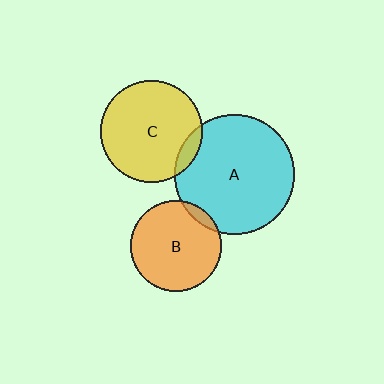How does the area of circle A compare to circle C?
Approximately 1.4 times.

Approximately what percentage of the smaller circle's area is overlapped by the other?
Approximately 5%.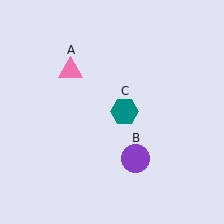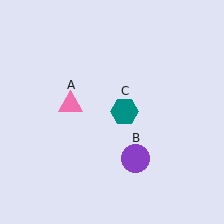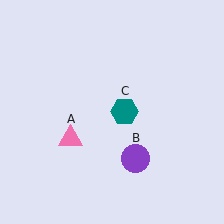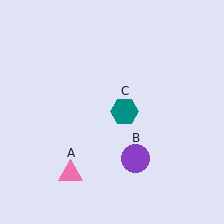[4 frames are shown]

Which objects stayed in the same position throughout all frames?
Purple circle (object B) and teal hexagon (object C) remained stationary.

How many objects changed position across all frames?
1 object changed position: pink triangle (object A).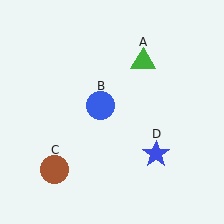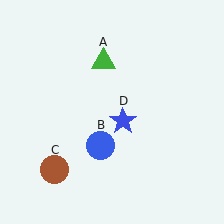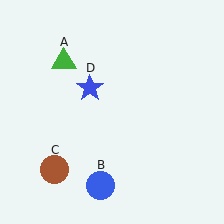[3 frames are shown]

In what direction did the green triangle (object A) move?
The green triangle (object A) moved left.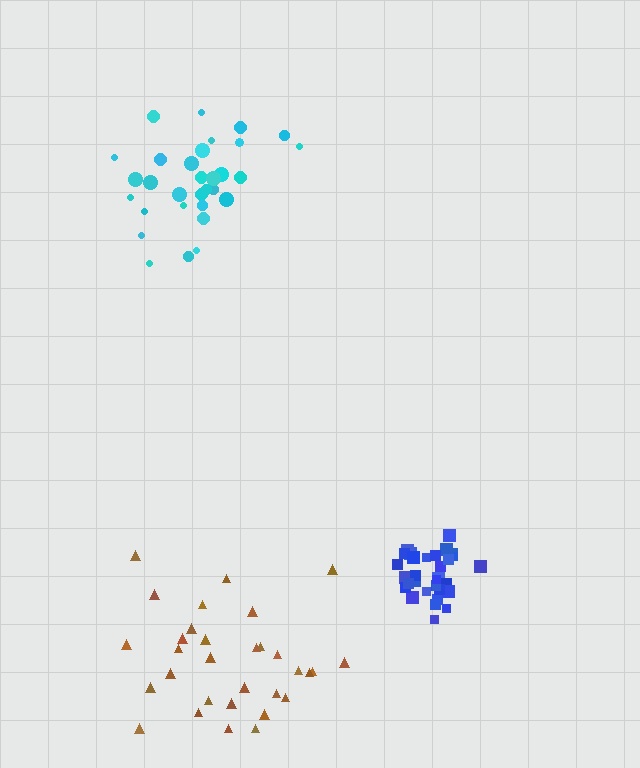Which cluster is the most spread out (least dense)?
Brown.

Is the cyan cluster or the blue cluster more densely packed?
Blue.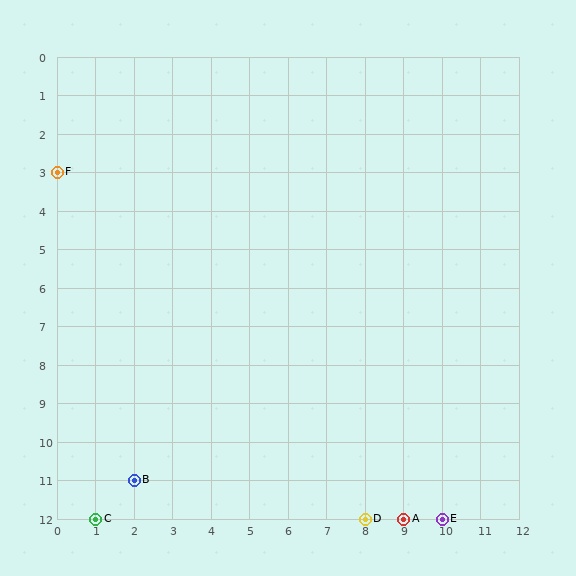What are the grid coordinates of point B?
Point B is at grid coordinates (2, 11).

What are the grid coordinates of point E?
Point E is at grid coordinates (10, 12).